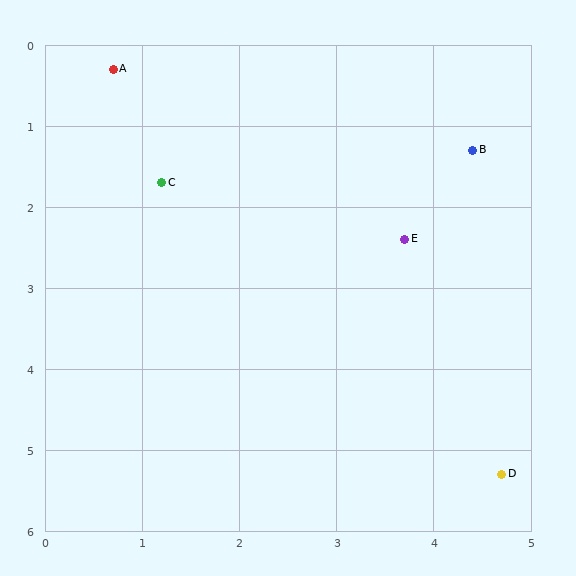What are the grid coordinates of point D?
Point D is at approximately (4.7, 5.3).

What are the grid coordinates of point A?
Point A is at approximately (0.7, 0.3).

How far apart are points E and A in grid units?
Points E and A are about 3.7 grid units apart.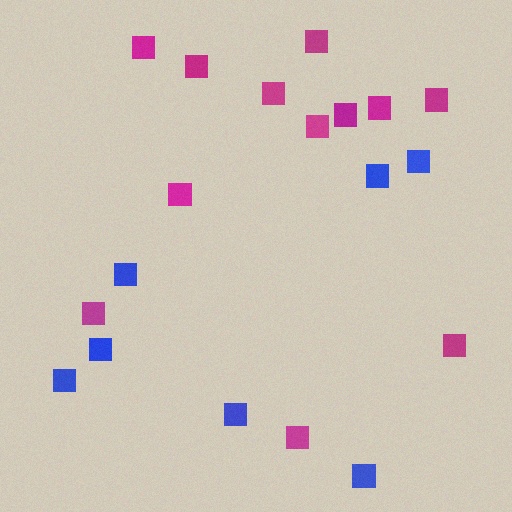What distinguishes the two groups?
There are 2 groups: one group of blue squares (7) and one group of magenta squares (12).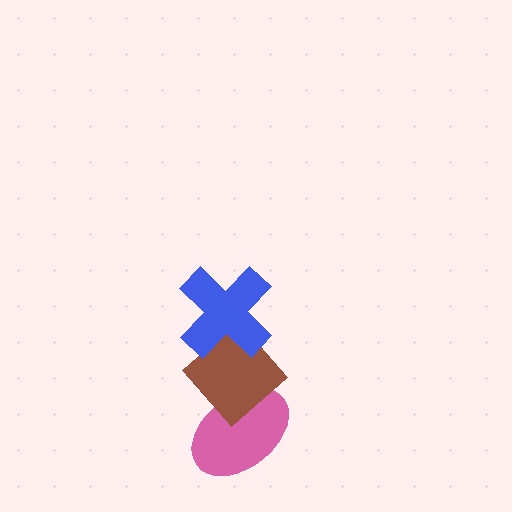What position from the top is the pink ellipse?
The pink ellipse is 3rd from the top.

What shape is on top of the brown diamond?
The blue cross is on top of the brown diamond.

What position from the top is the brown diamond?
The brown diamond is 2nd from the top.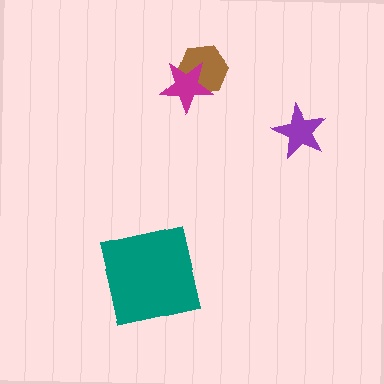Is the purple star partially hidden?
No, no other shape covers it.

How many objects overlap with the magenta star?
1 object overlaps with the magenta star.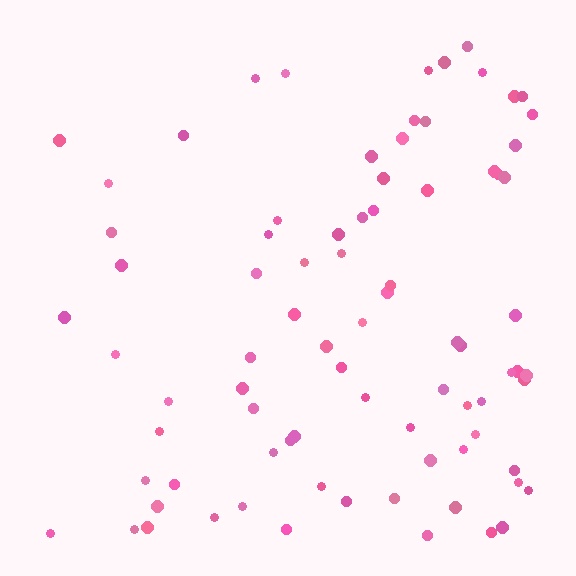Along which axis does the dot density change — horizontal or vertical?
Horizontal.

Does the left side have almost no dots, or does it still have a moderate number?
Still a moderate number, just noticeably fewer than the right.